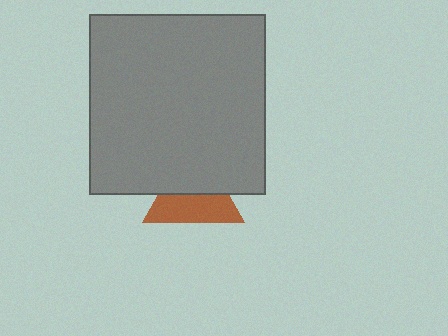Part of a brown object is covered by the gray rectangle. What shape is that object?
It is a triangle.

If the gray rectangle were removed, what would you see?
You would see the complete brown triangle.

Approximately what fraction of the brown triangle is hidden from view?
Roughly 48% of the brown triangle is hidden behind the gray rectangle.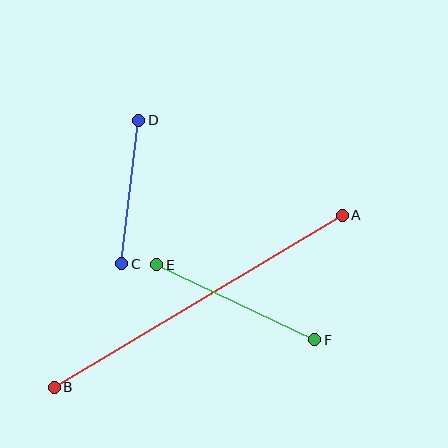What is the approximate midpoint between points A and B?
The midpoint is at approximately (198, 301) pixels.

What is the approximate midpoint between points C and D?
The midpoint is at approximately (130, 192) pixels.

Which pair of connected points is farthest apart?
Points A and B are farthest apart.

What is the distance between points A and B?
The distance is approximately 336 pixels.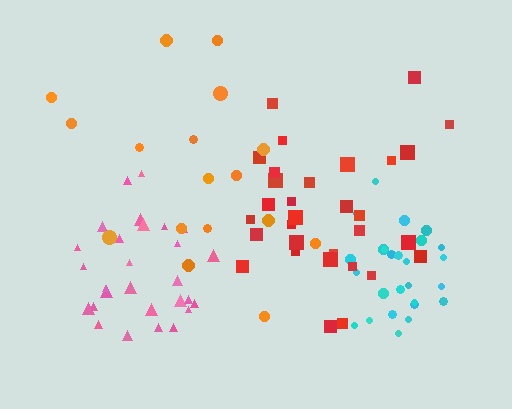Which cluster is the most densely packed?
Pink.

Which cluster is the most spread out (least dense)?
Orange.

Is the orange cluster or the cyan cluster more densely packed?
Cyan.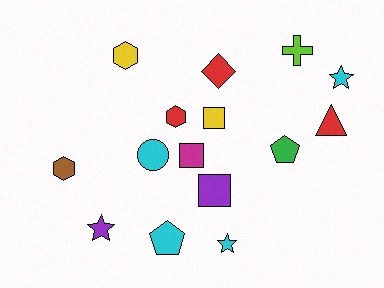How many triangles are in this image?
There is 1 triangle.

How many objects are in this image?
There are 15 objects.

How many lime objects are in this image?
There is 1 lime object.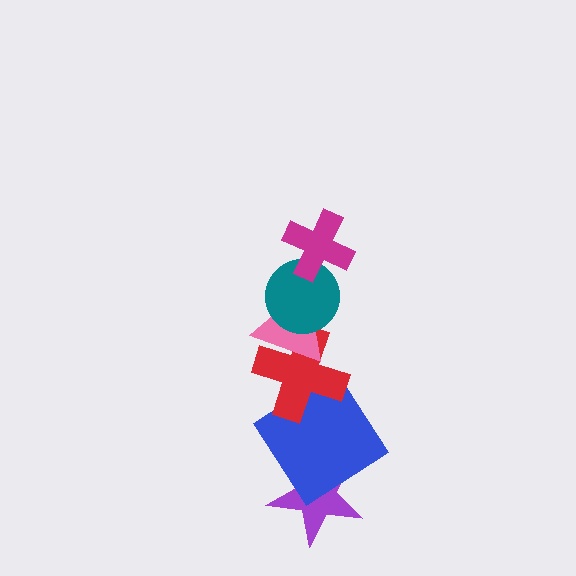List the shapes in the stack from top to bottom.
From top to bottom: the magenta cross, the teal circle, the pink triangle, the red cross, the blue diamond, the purple star.